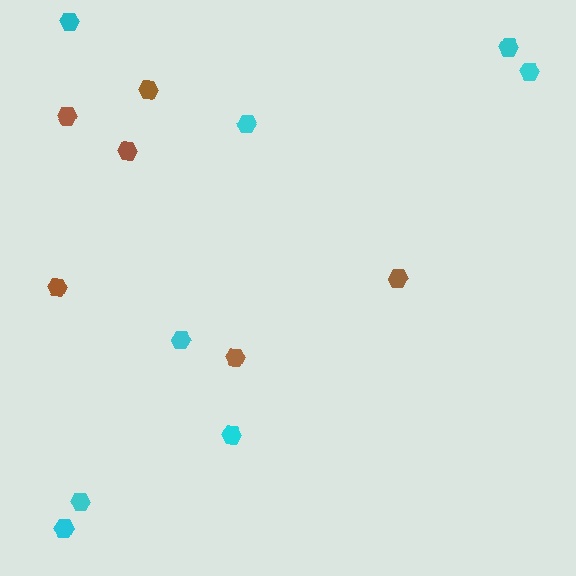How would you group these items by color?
There are 2 groups: one group of brown hexagons (6) and one group of cyan hexagons (8).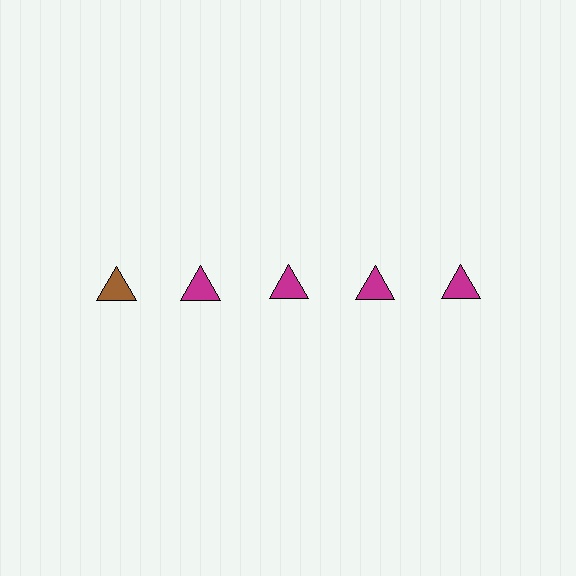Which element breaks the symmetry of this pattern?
The brown triangle in the top row, leftmost column breaks the symmetry. All other shapes are magenta triangles.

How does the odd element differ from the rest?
It has a different color: brown instead of magenta.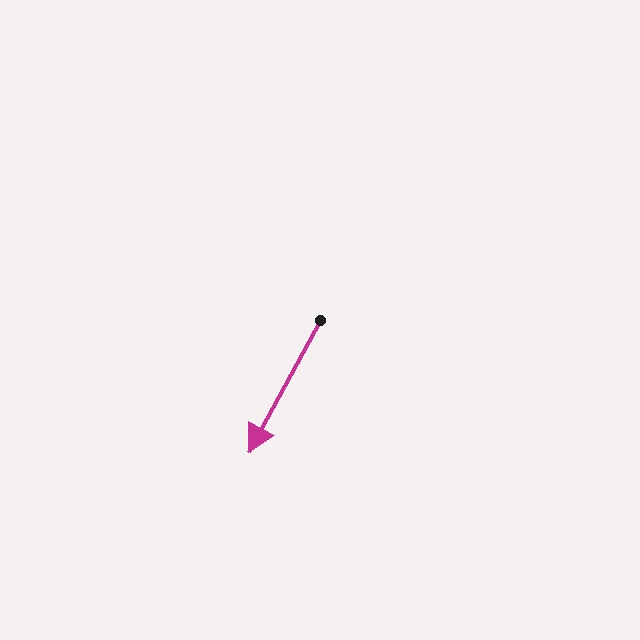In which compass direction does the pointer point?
Southwest.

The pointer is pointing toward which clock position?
Roughly 7 o'clock.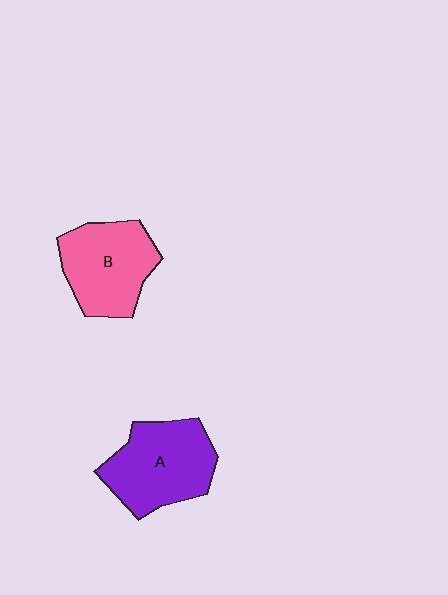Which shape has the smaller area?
Shape B (pink).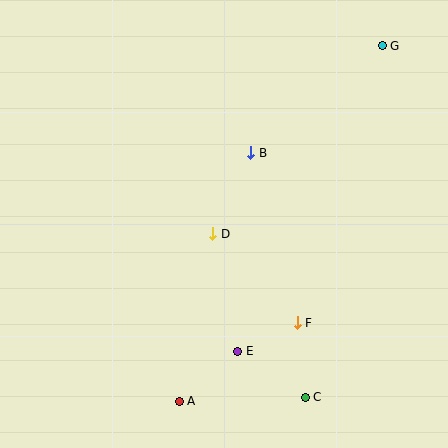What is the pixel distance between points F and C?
The distance between F and C is 75 pixels.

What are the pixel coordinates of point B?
Point B is at (251, 153).